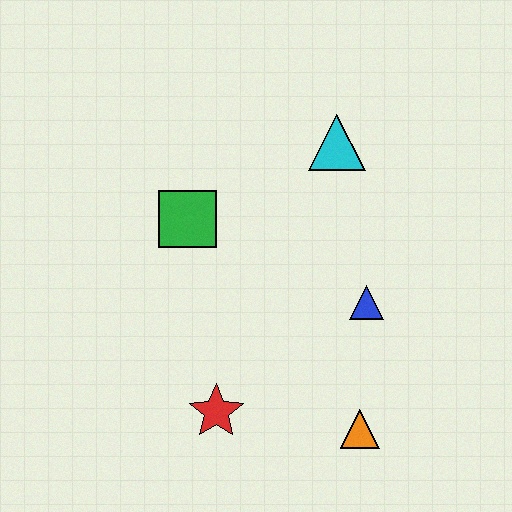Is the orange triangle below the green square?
Yes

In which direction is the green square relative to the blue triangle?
The green square is to the left of the blue triangle.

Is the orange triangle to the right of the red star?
Yes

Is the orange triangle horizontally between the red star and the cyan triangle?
No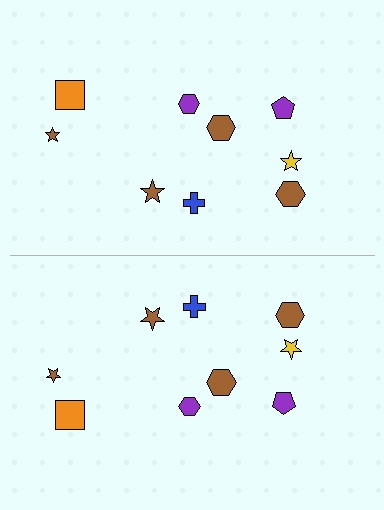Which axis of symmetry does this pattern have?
The pattern has a horizontal axis of symmetry running through the center of the image.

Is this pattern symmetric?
Yes, this pattern has bilateral (reflection) symmetry.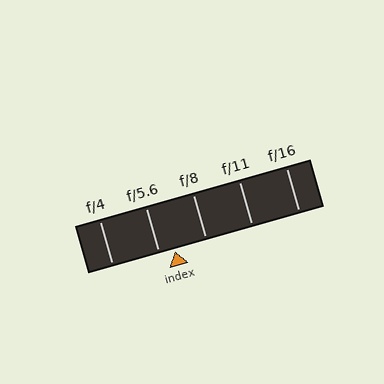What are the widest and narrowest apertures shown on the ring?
The widest aperture shown is f/4 and the narrowest is f/16.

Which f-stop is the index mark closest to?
The index mark is closest to f/5.6.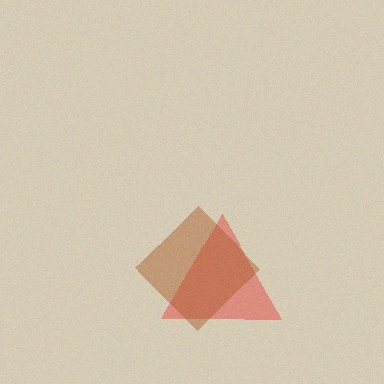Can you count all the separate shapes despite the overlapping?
Yes, there are 2 separate shapes.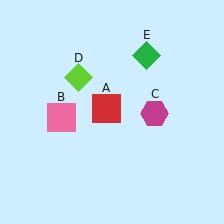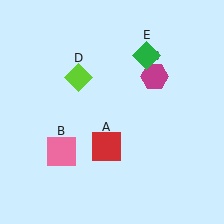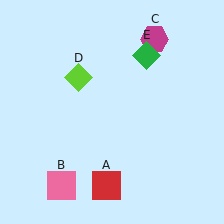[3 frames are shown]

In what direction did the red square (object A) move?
The red square (object A) moved down.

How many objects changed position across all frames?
3 objects changed position: red square (object A), pink square (object B), magenta hexagon (object C).